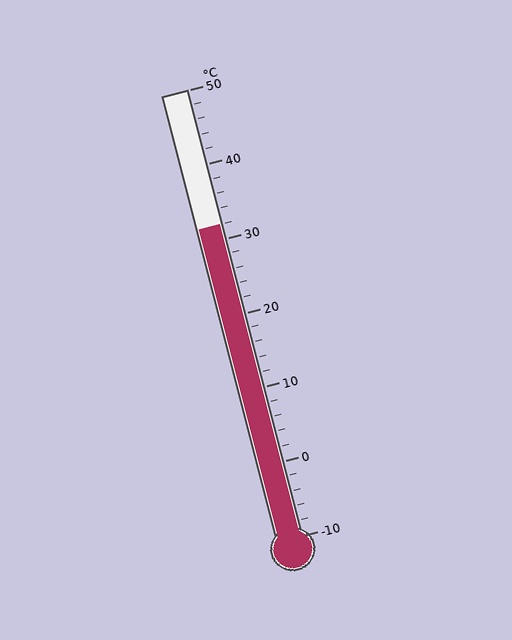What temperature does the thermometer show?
The thermometer shows approximately 32°C.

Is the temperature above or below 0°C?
The temperature is above 0°C.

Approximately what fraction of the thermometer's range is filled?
The thermometer is filled to approximately 70% of its range.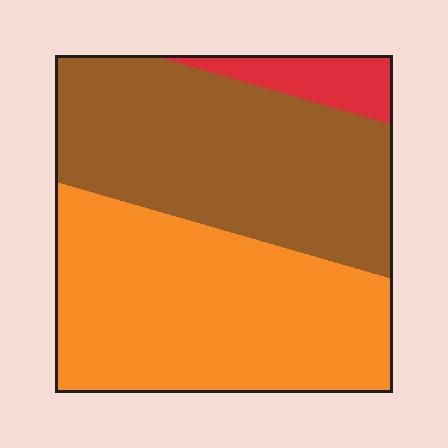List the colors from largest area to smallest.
From largest to smallest: orange, brown, red.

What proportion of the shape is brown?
Brown takes up between a third and a half of the shape.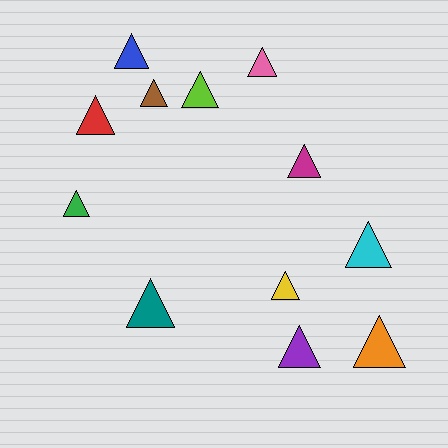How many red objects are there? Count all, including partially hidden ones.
There is 1 red object.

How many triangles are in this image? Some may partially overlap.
There are 12 triangles.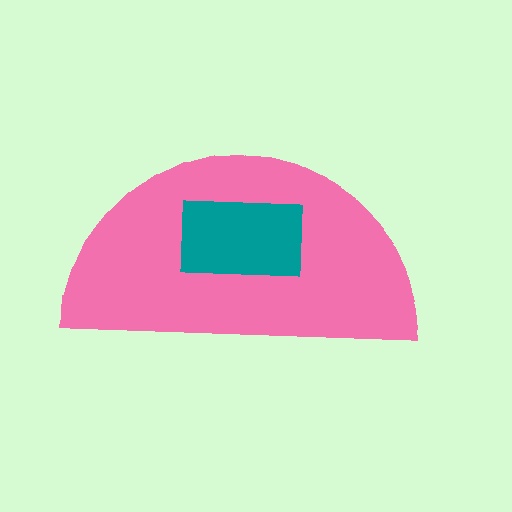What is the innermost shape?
The teal rectangle.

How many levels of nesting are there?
2.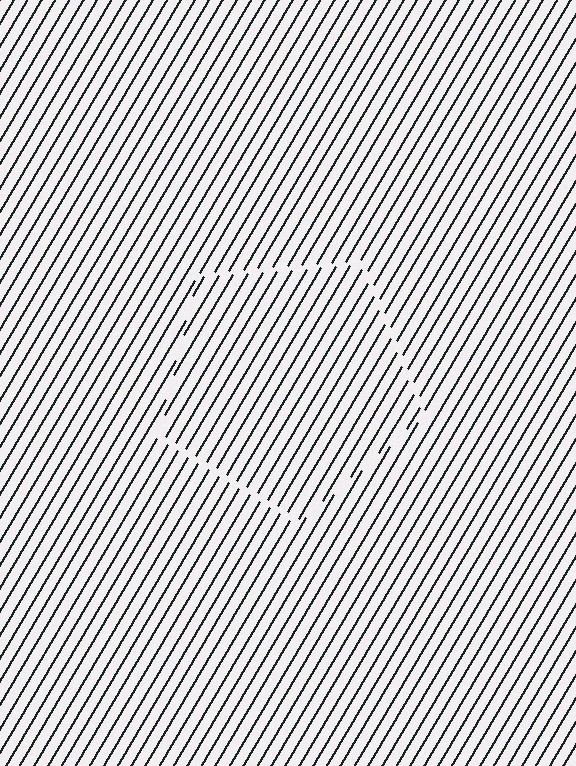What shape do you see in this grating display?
An illusory pentagon. The interior of the shape contains the same grating, shifted by half a period — the contour is defined by the phase discontinuity where line-ends from the inner and outer gratings abut.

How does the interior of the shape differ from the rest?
The interior of the shape contains the same grating, shifted by half a period — the contour is defined by the phase discontinuity where line-ends from the inner and outer gratings abut.